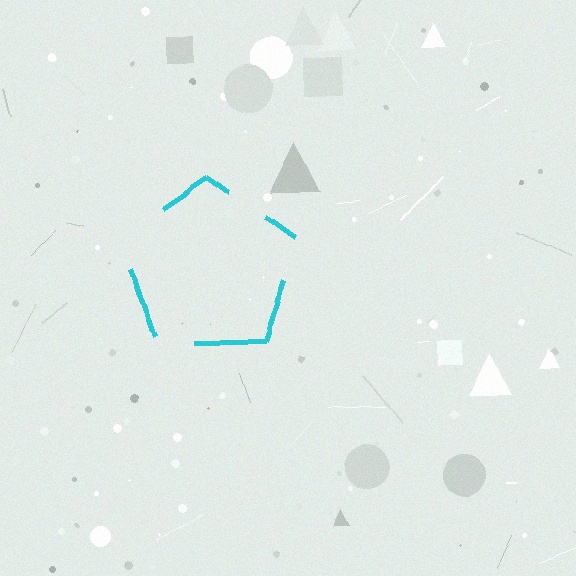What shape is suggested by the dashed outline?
The dashed outline suggests a pentagon.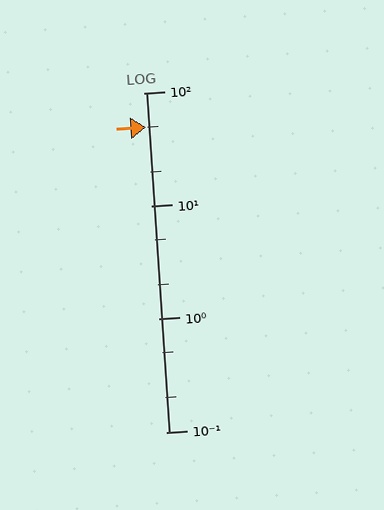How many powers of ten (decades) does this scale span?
The scale spans 3 decades, from 0.1 to 100.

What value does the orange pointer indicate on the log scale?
The pointer indicates approximately 50.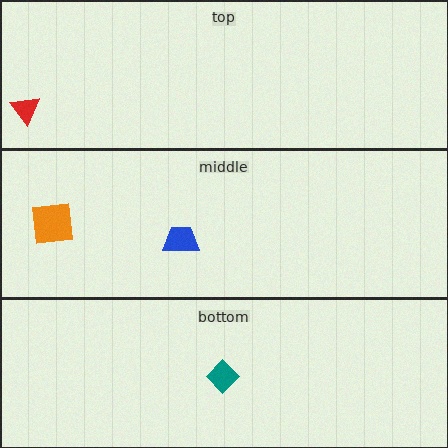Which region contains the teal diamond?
The bottom region.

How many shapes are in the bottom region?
1.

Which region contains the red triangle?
The top region.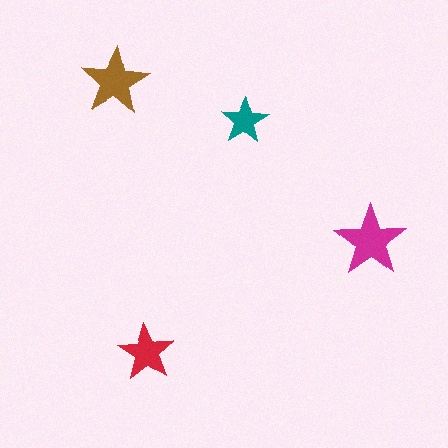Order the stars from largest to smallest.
the magenta one, the brown one, the red one, the teal one.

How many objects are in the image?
There are 4 objects in the image.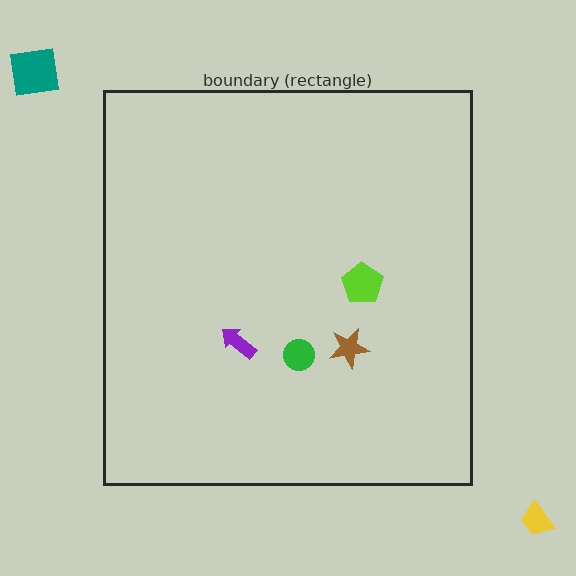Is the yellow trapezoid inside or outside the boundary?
Outside.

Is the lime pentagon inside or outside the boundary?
Inside.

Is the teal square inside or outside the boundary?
Outside.